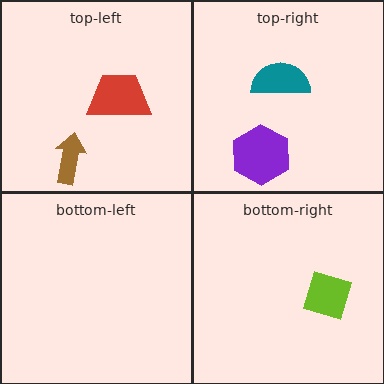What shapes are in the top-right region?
The purple hexagon, the teal semicircle.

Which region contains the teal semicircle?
The top-right region.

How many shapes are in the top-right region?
2.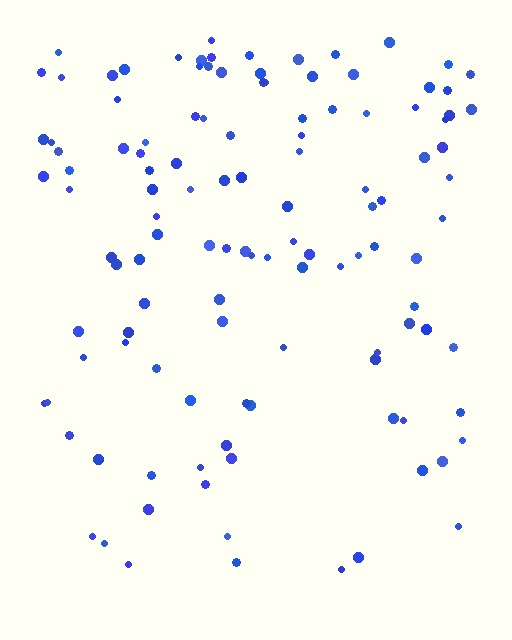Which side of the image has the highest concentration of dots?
The top.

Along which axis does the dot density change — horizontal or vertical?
Vertical.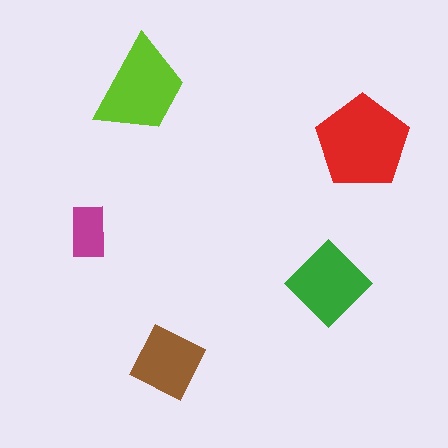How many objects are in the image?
There are 5 objects in the image.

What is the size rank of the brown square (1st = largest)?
4th.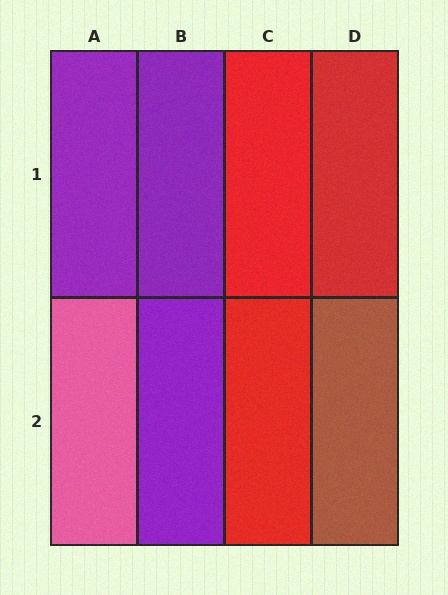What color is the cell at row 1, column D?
Red.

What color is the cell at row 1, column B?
Purple.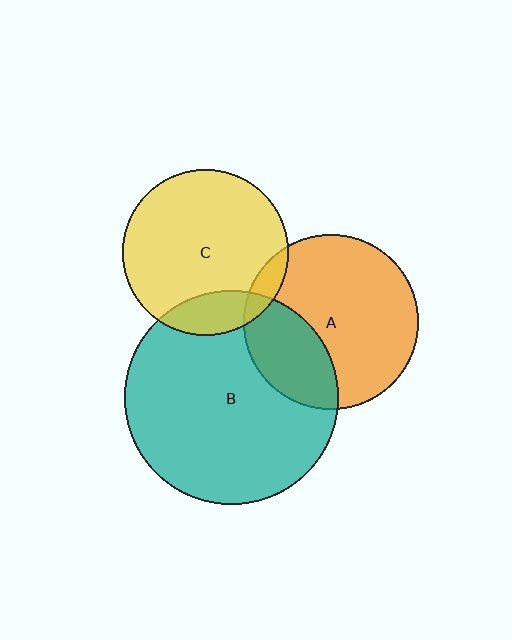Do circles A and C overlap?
Yes.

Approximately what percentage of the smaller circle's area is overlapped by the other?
Approximately 10%.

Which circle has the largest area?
Circle B (teal).